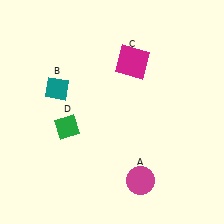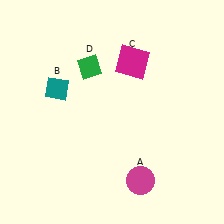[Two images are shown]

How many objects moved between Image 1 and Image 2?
1 object moved between the two images.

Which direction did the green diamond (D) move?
The green diamond (D) moved up.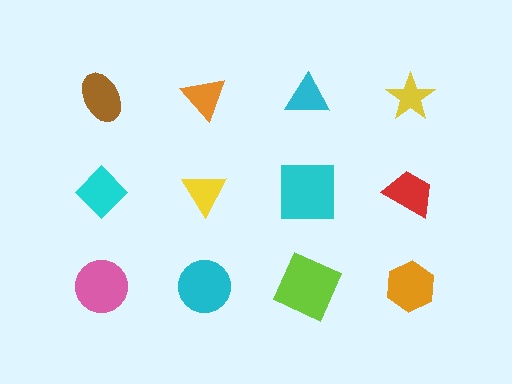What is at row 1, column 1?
A brown ellipse.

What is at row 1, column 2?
An orange triangle.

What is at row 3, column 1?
A pink circle.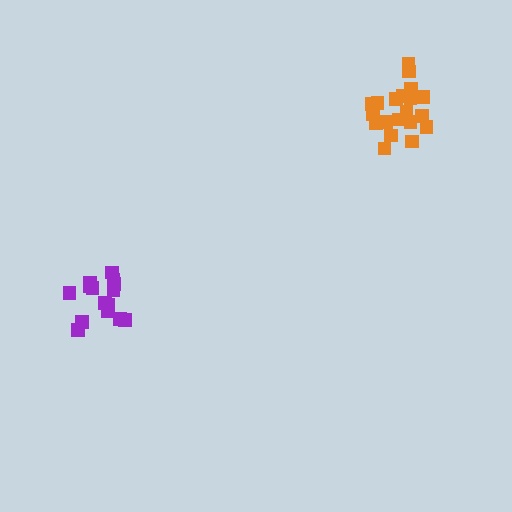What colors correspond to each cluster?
The clusters are colored: orange, purple.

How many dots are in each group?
Group 1: 20 dots, Group 2: 15 dots (35 total).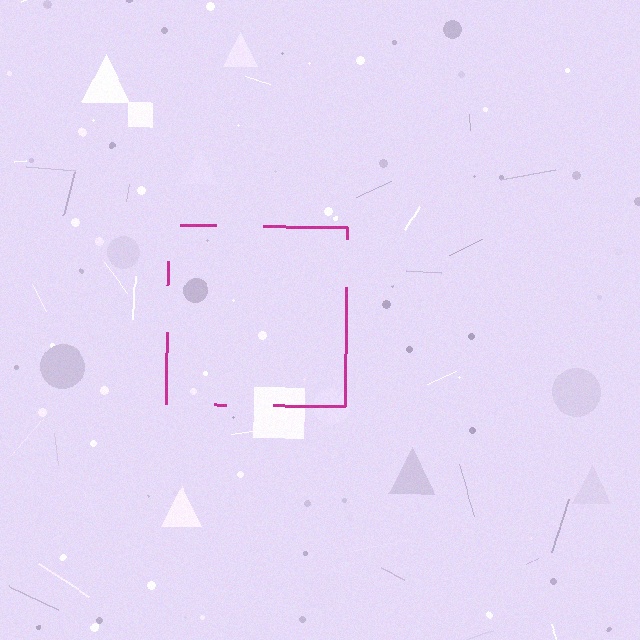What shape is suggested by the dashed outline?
The dashed outline suggests a square.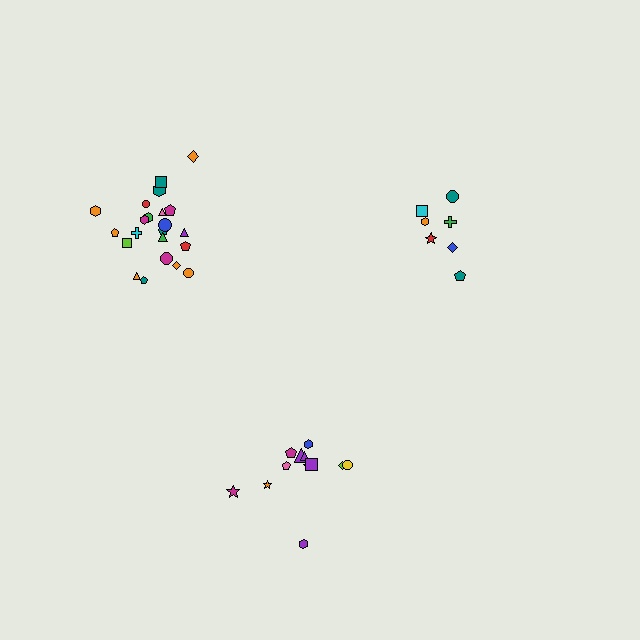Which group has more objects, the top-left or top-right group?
The top-left group.